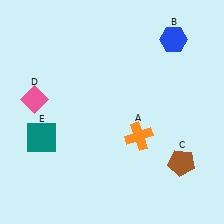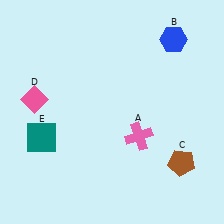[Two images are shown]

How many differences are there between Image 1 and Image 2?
There is 1 difference between the two images.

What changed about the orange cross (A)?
In Image 1, A is orange. In Image 2, it changed to pink.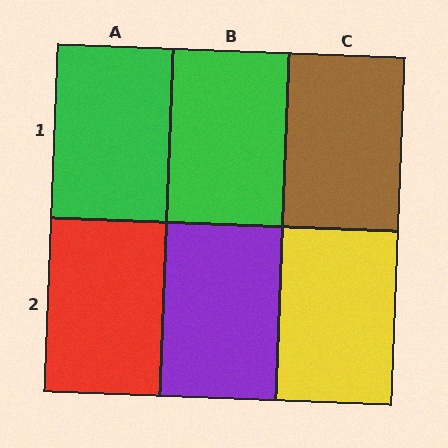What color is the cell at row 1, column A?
Green.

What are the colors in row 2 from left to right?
Red, purple, yellow.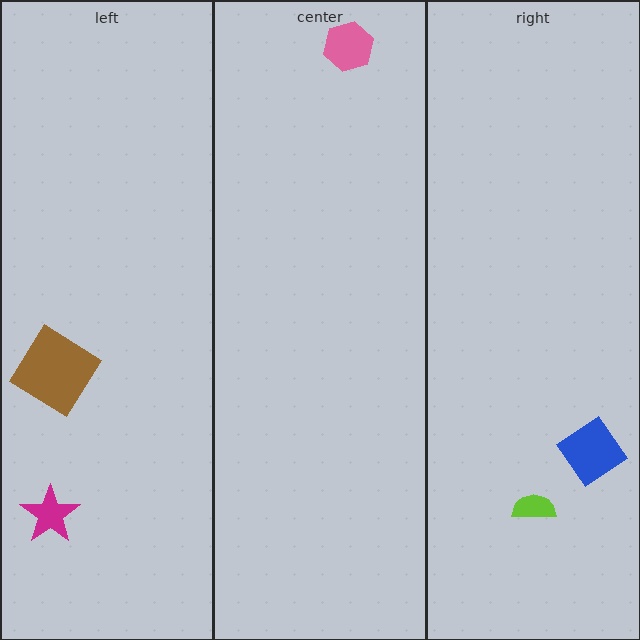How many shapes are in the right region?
2.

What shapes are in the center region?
The pink hexagon.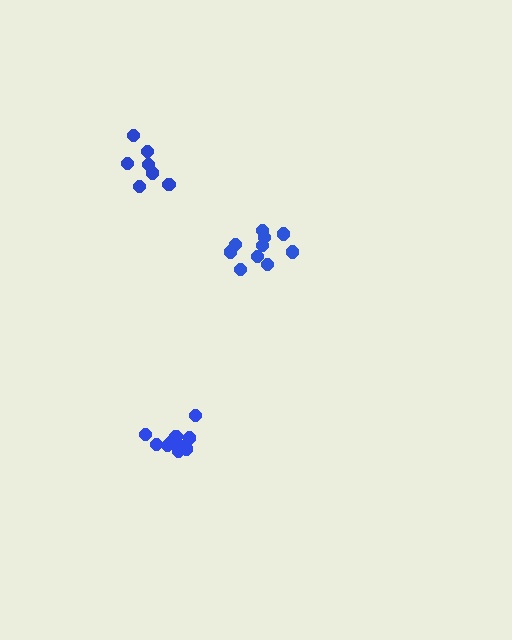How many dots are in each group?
Group 1: 10 dots, Group 2: 7 dots, Group 3: 10 dots (27 total).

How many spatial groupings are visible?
There are 3 spatial groupings.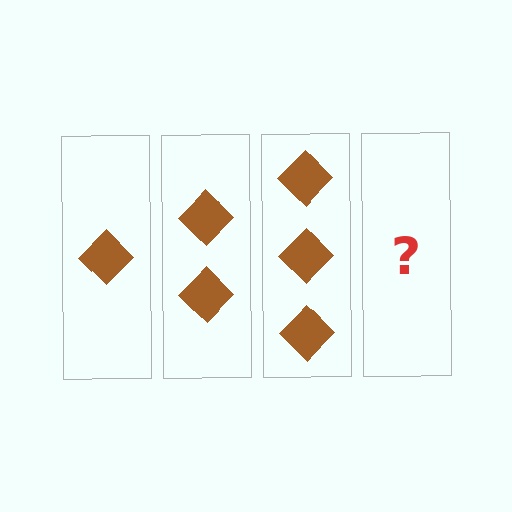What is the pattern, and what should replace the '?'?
The pattern is that each step adds one more diamond. The '?' should be 4 diamonds.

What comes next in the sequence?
The next element should be 4 diamonds.